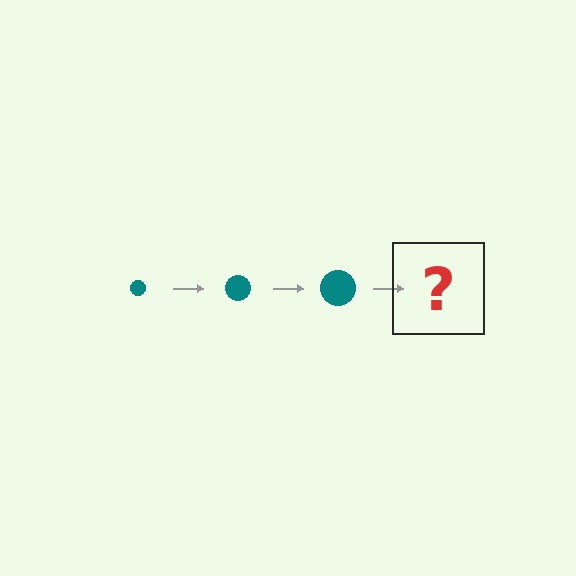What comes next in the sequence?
The next element should be a teal circle, larger than the previous one.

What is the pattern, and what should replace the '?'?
The pattern is that the circle gets progressively larger each step. The '?' should be a teal circle, larger than the previous one.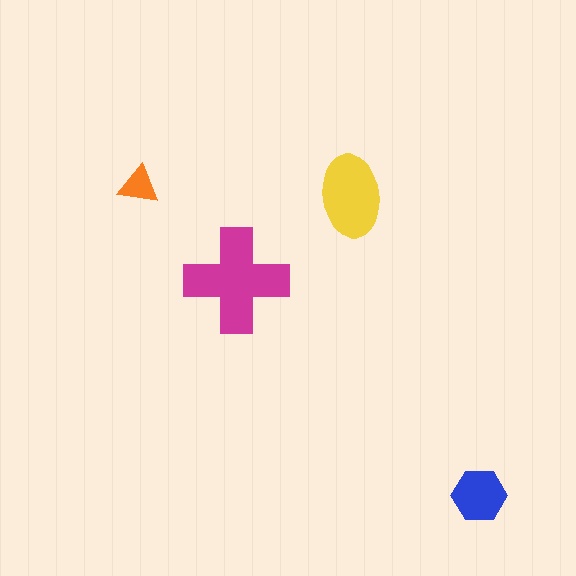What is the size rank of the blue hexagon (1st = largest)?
3rd.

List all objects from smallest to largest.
The orange triangle, the blue hexagon, the yellow ellipse, the magenta cross.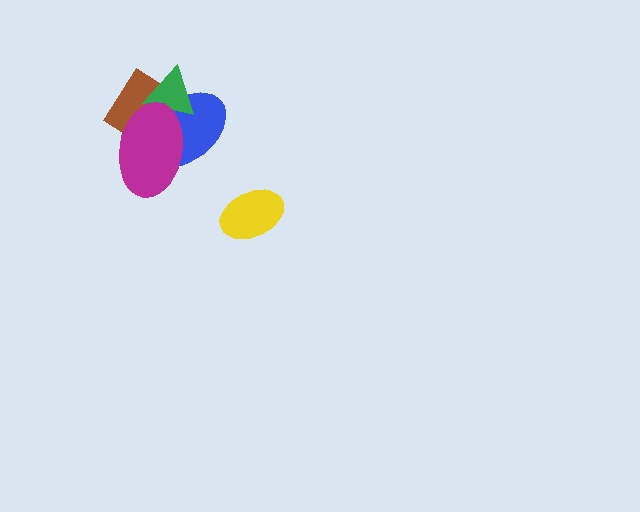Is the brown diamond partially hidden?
Yes, it is partially covered by another shape.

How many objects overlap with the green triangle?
3 objects overlap with the green triangle.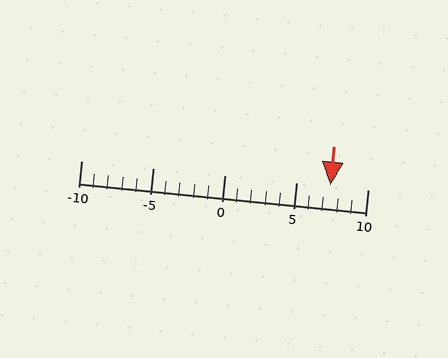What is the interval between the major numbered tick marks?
The major tick marks are spaced 5 units apart.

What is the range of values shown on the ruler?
The ruler shows values from -10 to 10.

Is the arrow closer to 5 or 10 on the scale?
The arrow is closer to 5.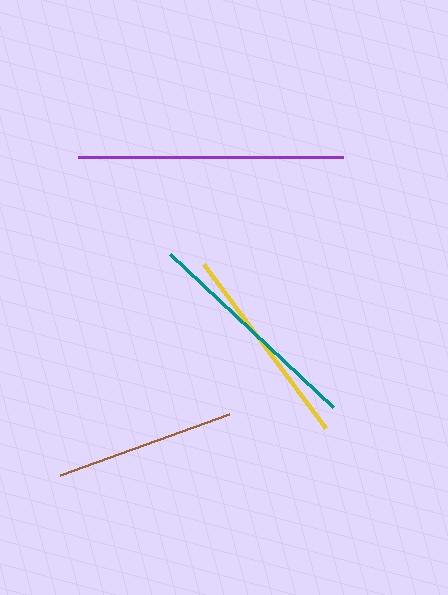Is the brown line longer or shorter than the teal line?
The teal line is longer than the brown line.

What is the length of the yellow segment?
The yellow segment is approximately 204 pixels long.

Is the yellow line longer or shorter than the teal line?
The teal line is longer than the yellow line.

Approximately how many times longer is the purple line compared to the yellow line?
The purple line is approximately 1.3 times the length of the yellow line.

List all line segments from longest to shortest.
From longest to shortest: purple, teal, yellow, brown.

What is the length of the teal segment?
The teal segment is approximately 223 pixels long.